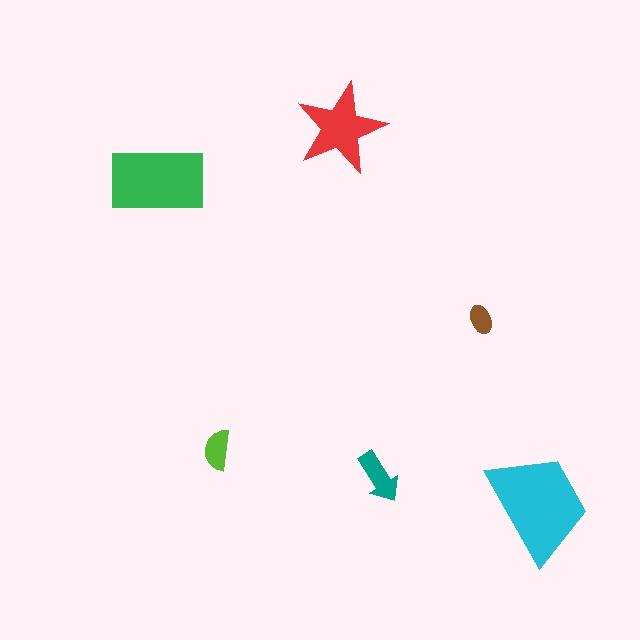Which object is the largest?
The cyan trapezoid.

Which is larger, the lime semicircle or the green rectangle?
The green rectangle.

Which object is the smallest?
The brown ellipse.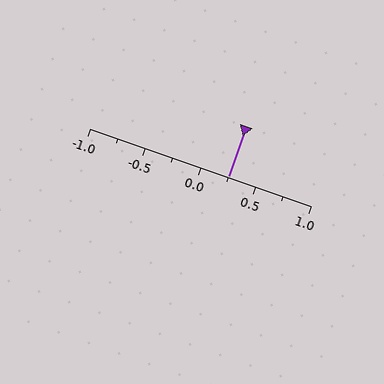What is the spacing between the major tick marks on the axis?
The major ticks are spaced 0.5 apart.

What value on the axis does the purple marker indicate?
The marker indicates approximately 0.25.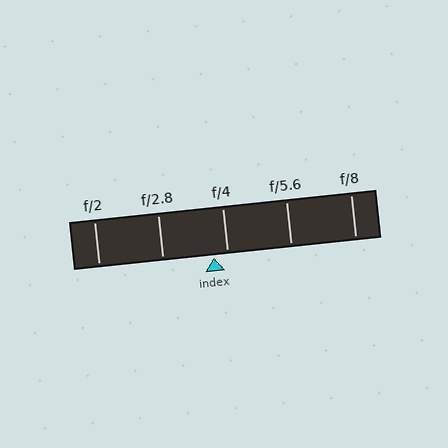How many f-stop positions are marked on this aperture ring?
There are 5 f-stop positions marked.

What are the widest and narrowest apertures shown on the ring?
The widest aperture shown is f/2 and the narrowest is f/8.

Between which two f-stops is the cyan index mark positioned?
The index mark is between f/2.8 and f/4.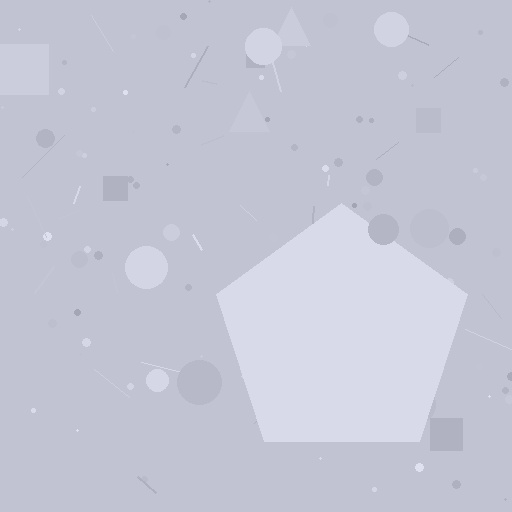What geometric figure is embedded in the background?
A pentagon is embedded in the background.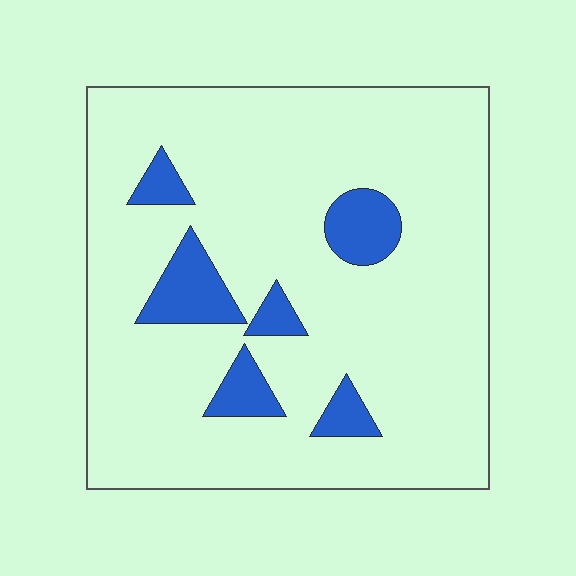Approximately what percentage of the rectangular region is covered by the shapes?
Approximately 10%.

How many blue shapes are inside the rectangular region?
6.